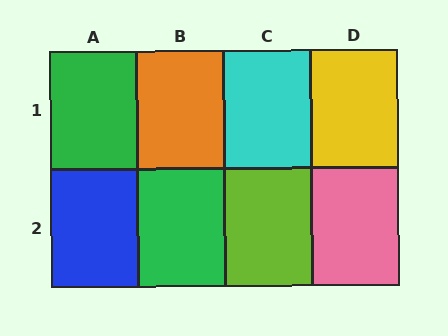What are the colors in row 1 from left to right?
Green, orange, cyan, yellow.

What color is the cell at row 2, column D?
Pink.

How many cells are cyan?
1 cell is cyan.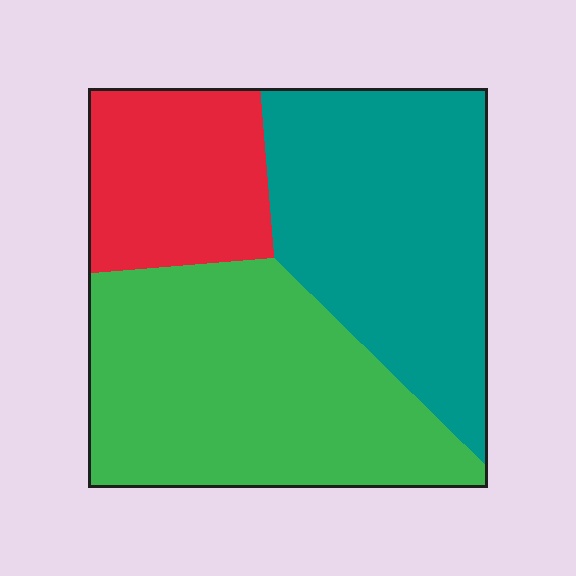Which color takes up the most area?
Green, at roughly 45%.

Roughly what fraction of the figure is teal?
Teal takes up about three eighths (3/8) of the figure.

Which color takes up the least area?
Red, at roughly 20%.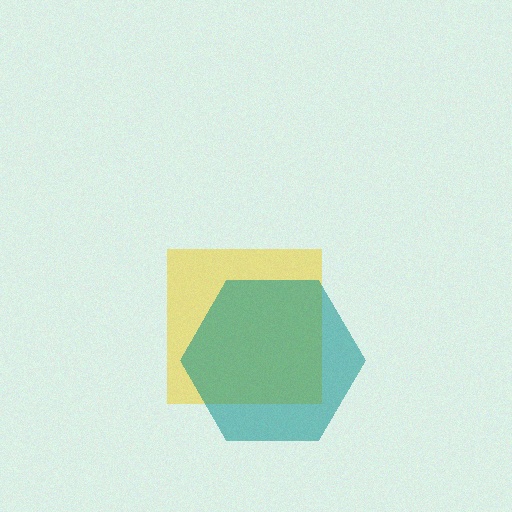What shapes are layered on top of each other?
The layered shapes are: a yellow square, a teal hexagon.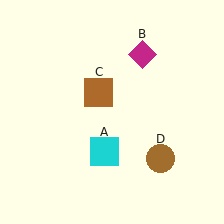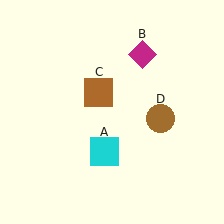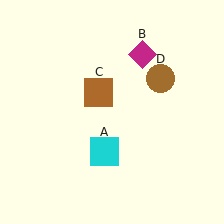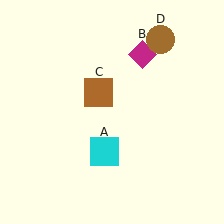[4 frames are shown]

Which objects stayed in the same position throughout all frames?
Cyan square (object A) and magenta diamond (object B) and brown square (object C) remained stationary.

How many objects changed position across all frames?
1 object changed position: brown circle (object D).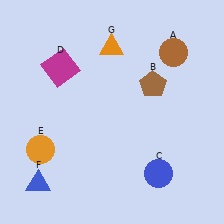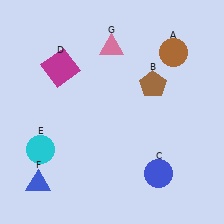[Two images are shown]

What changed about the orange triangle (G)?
In Image 1, G is orange. In Image 2, it changed to pink.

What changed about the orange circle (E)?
In Image 1, E is orange. In Image 2, it changed to cyan.